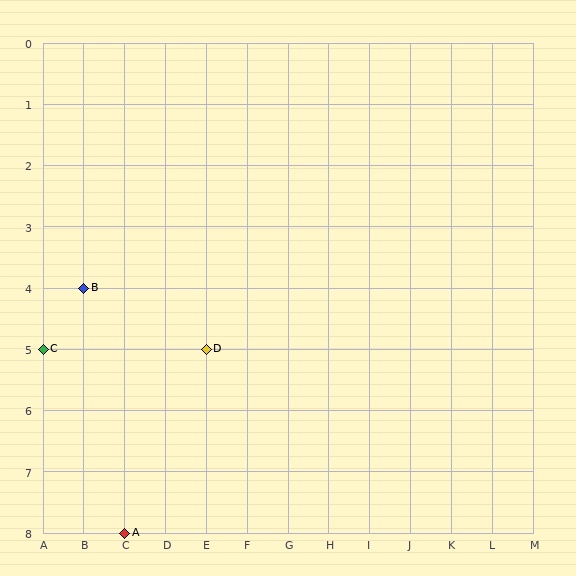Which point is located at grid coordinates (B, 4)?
Point B is at (B, 4).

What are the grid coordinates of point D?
Point D is at grid coordinates (E, 5).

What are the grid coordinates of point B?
Point B is at grid coordinates (B, 4).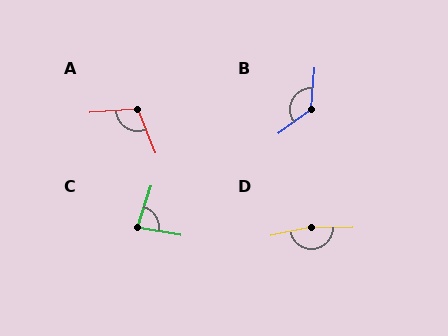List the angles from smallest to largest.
C (82°), A (108°), B (130°), D (169°).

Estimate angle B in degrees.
Approximately 130 degrees.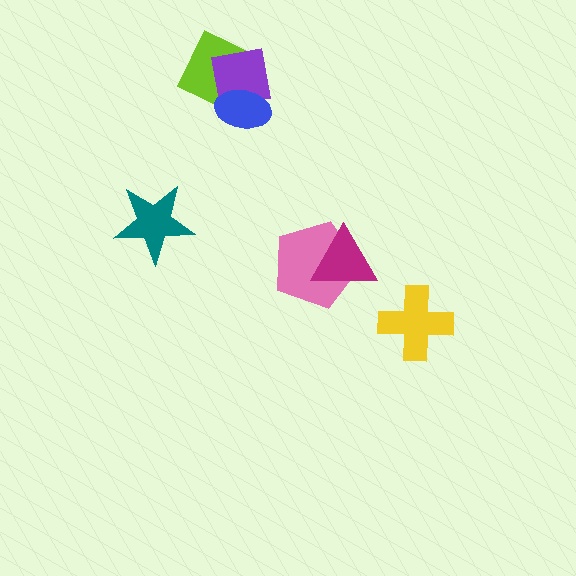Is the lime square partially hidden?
Yes, it is partially covered by another shape.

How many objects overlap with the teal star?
0 objects overlap with the teal star.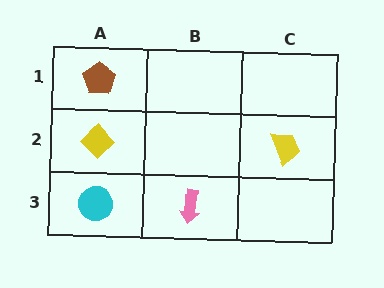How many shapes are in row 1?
1 shape.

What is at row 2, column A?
A yellow diamond.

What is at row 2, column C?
A yellow trapezoid.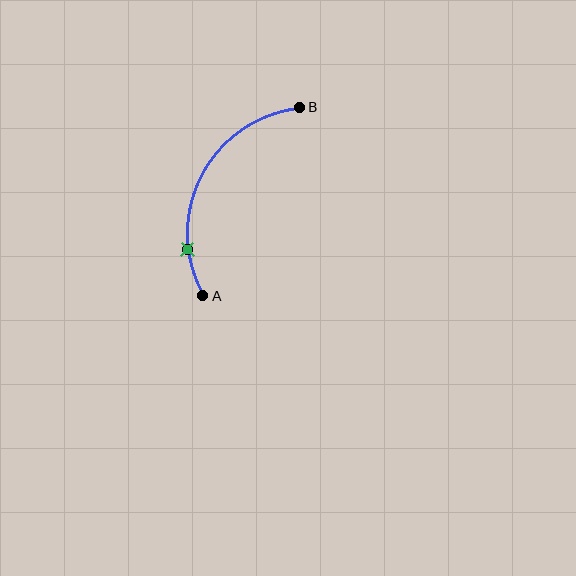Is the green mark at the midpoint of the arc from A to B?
No. The green mark lies on the arc but is closer to endpoint A. The arc midpoint would be at the point on the curve equidistant along the arc from both A and B.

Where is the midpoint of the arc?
The arc midpoint is the point on the curve farthest from the straight line joining A and B. It sits to the left of that line.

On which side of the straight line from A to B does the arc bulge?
The arc bulges to the left of the straight line connecting A and B.